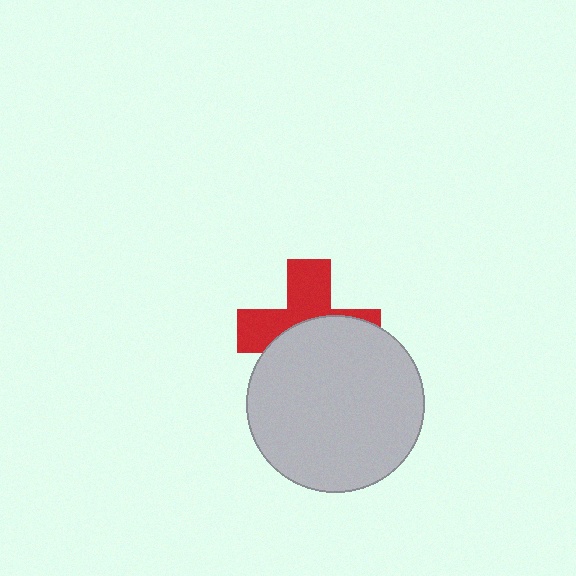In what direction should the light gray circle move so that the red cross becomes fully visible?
The light gray circle should move down. That is the shortest direction to clear the overlap and leave the red cross fully visible.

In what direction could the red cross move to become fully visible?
The red cross could move up. That would shift it out from behind the light gray circle entirely.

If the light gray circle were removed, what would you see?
You would see the complete red cross.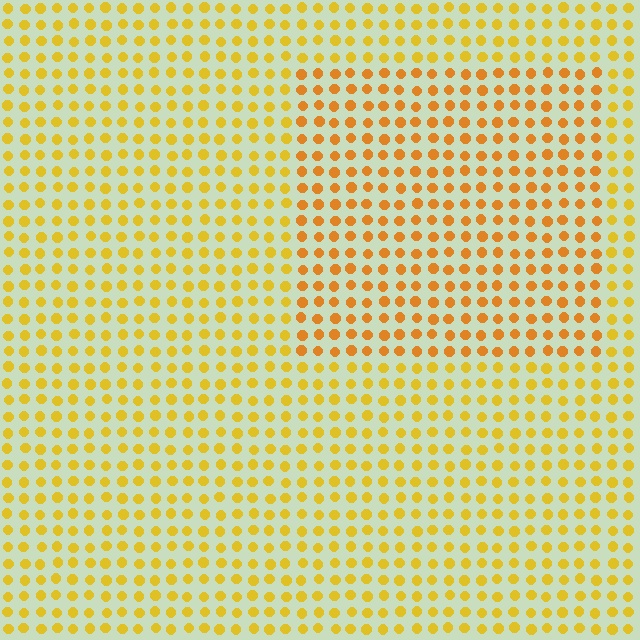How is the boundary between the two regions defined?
The boundary is defined purely by a slight shift in hue (about 20 degrees). Spacing, size, and orientation are identical on both sides.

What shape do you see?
I see a rectangle.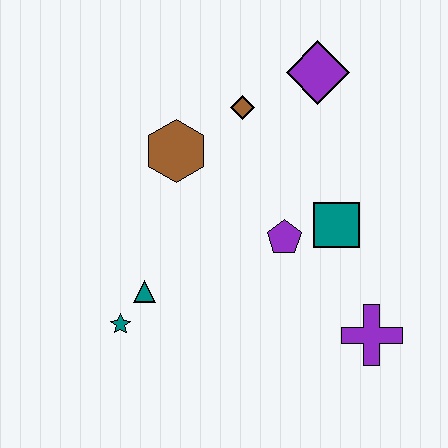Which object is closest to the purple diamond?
The brown diamond is closest to the purple diamond.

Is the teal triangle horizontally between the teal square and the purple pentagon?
No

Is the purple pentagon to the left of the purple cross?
Yes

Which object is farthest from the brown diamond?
The purple cross is farthest from the brown diamond.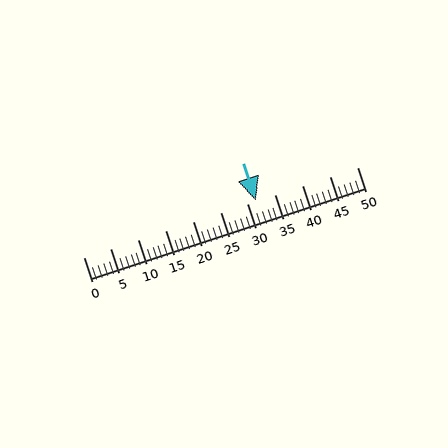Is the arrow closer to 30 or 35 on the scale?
The arrow is closer to 30.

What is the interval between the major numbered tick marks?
The major tick marks are spaced 5 units apart.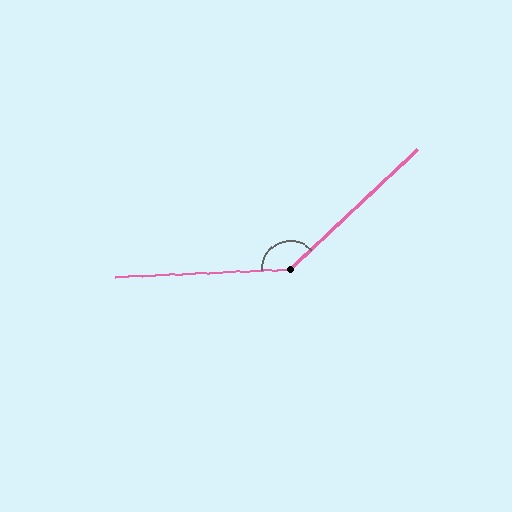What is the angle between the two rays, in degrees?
Approximately 139 degrees.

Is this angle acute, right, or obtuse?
It is obtuse.